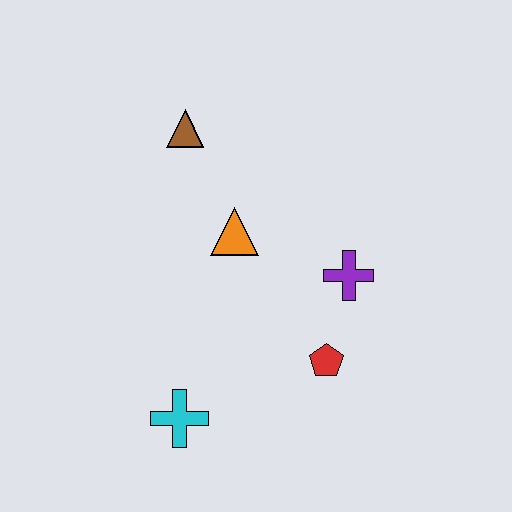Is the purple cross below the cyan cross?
No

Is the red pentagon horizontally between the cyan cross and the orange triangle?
No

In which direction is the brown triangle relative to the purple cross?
The brown triangle is to the left of the purple cross.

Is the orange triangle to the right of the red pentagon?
No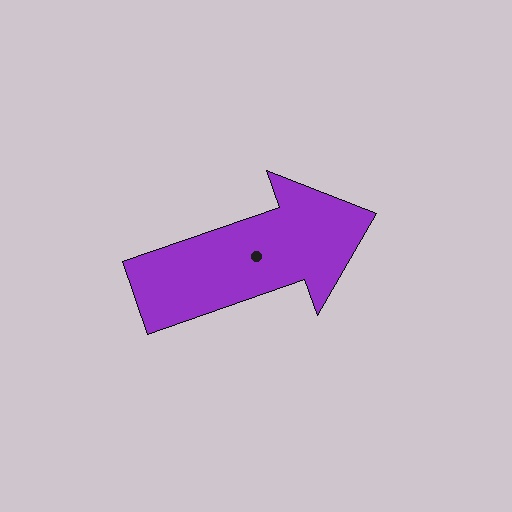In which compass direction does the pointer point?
East.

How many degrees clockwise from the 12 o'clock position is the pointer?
Approximately 71 degrees.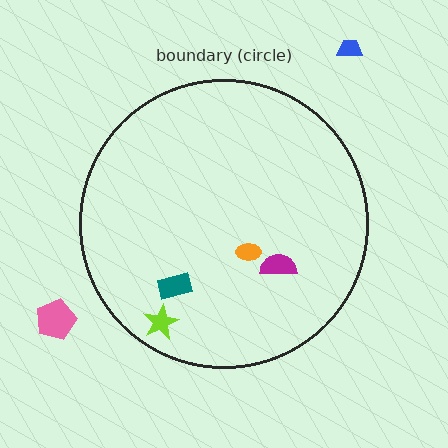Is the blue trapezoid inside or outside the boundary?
Outside.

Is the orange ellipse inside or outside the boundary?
Inside.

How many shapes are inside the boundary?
4 inside, 2 outside.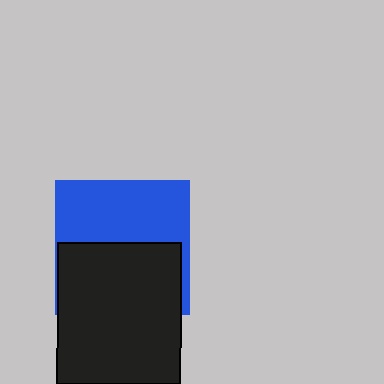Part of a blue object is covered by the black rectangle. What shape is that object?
It is a square.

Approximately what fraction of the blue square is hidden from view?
Roughly 50% of the blue square is hidden behind the black rectangle.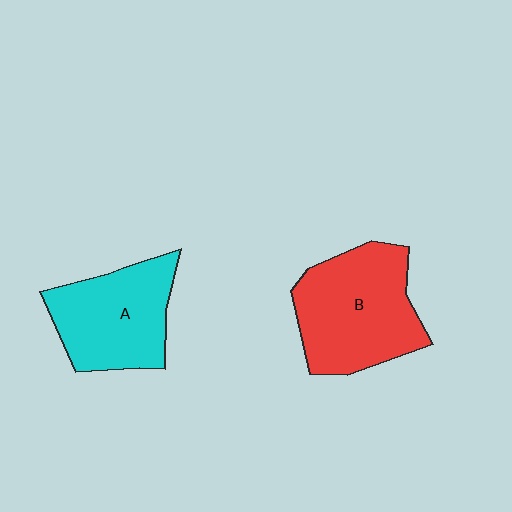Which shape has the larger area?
Shape B (red).